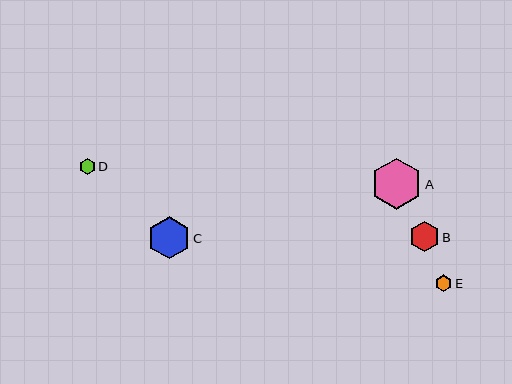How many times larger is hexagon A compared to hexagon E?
Hexagon A is approximately 3.1 times the size of hexagon E.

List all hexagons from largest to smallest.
From largest to smallest: A, C, B, E, D.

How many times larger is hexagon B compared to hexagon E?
Hexagon B is approximately 1.8 times the size of hexagon E.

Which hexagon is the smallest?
Hexagon D is the smallest with a size of approximately 16 pixels.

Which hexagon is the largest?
Hexagon A is the largest with a size of approximately 51 pixels.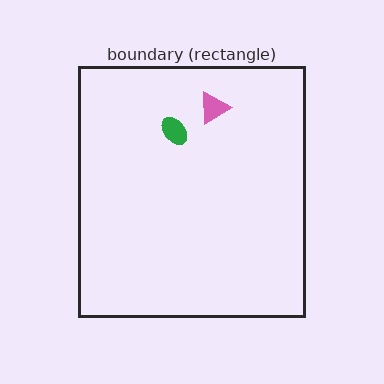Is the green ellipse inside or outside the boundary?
Inside.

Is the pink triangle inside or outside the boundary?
Inside.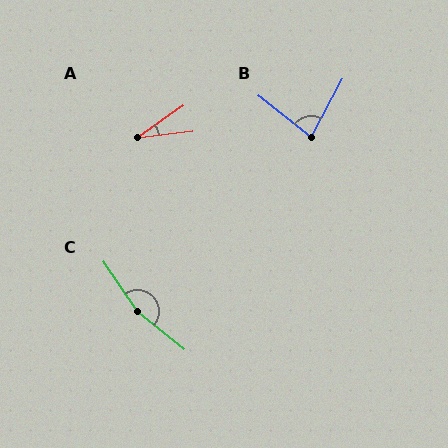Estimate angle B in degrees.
Approximately 79 degrees.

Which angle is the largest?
C, at approximately 162 degrees.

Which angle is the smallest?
A, at approximately 29 degrees.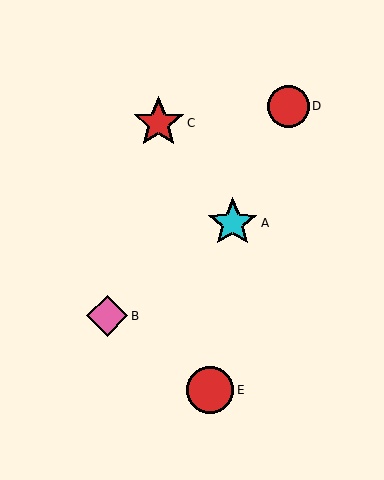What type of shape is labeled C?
Shape C is a red star.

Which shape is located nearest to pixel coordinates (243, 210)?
The cyan star (labeled A) at (233, 223) is nearest to that location.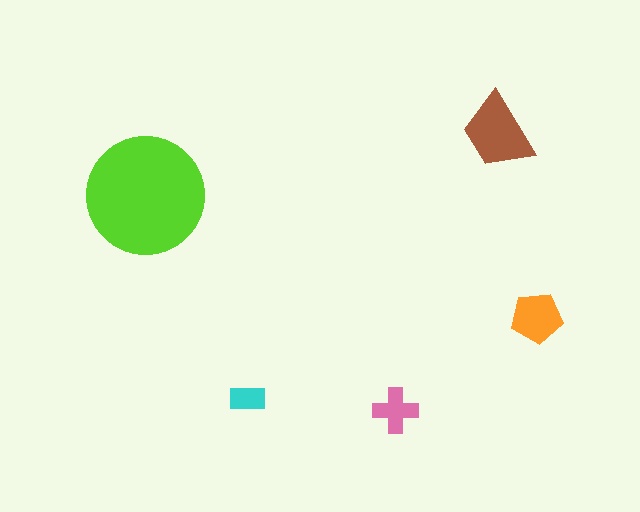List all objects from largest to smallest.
The lime circle, the brown trapezoid, the orange pentagon, the pink cross, the cyan rectangle.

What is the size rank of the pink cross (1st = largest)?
4th.